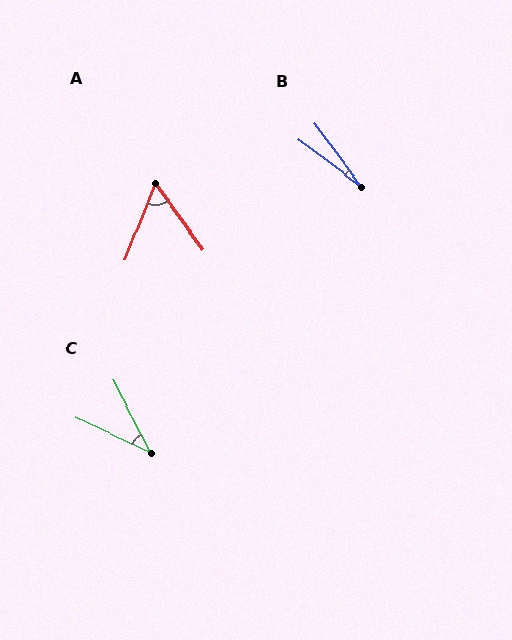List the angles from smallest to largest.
B (16°), C (37°), A (57°).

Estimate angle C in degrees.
Approximately 37 degrees.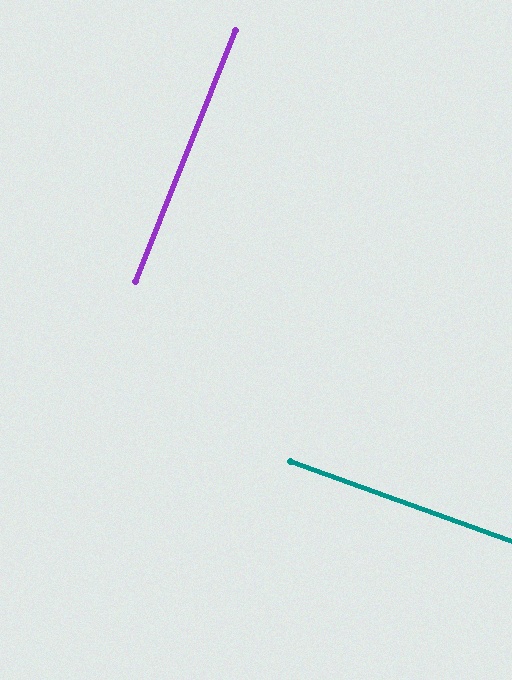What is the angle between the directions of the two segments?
Approximately 88 degrees.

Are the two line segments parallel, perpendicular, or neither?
Perpendicular — they meet at approximately 88°.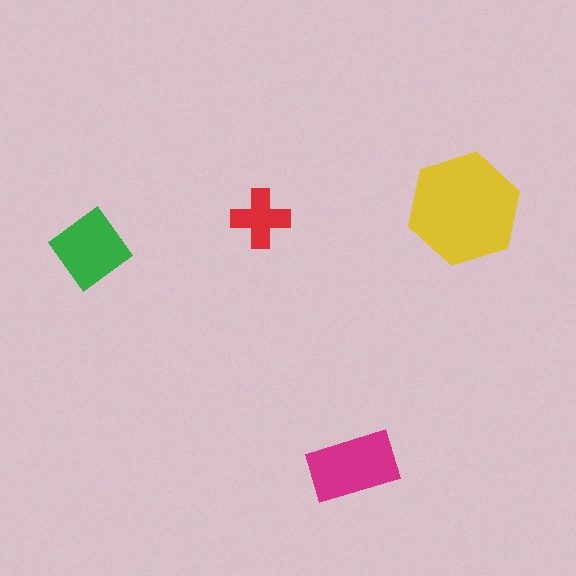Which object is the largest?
The yellow hexagon.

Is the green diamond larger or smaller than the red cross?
Larger.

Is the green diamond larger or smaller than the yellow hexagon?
Smaller.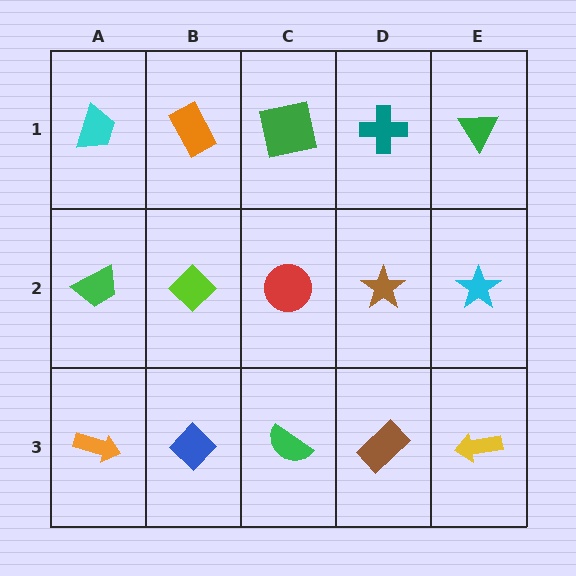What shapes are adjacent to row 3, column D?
A brown star (row 2, column D), a green semicircle (row 3, column C), a yellow arrow (row 3, column E).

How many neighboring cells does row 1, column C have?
3.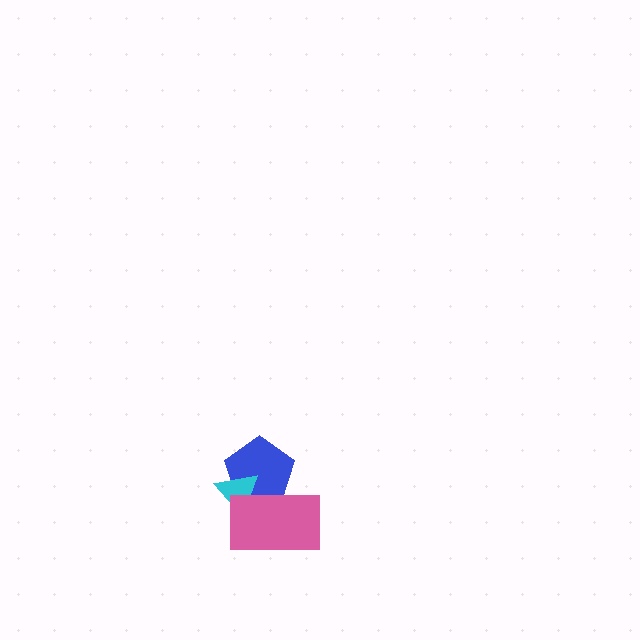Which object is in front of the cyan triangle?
The pink rectangle is in front of the cyan triangle.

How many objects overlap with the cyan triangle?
2 objects overlap with the cyan triangle.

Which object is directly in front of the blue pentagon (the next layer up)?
The cyan triangle is directly in front of the blue pentagon.